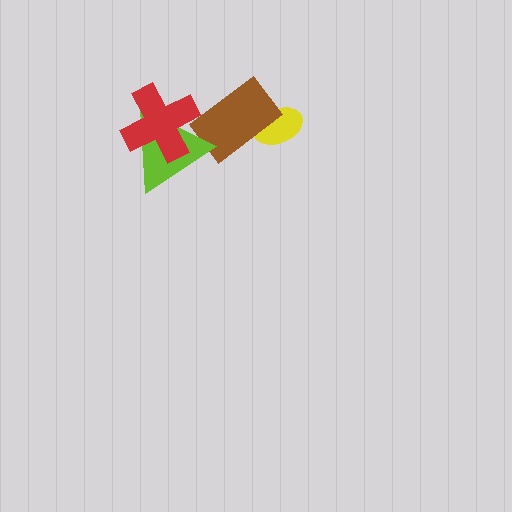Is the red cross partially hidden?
No, no other shape covers it.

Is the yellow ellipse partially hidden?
Yes, it is partially covered by another shape.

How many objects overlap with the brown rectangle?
2 objects overlap with the brown rectangle.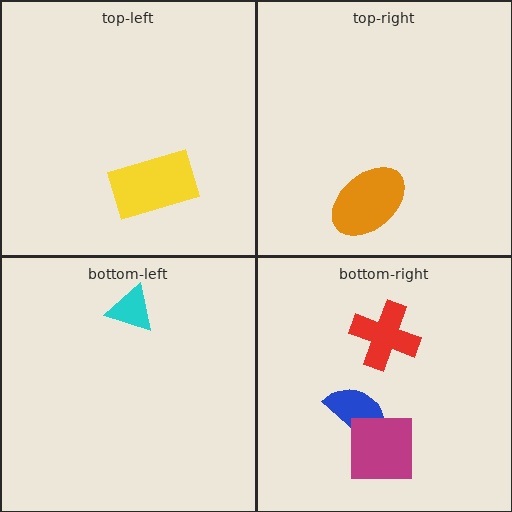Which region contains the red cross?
The bottom-right region.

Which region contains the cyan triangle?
The bottom-left region.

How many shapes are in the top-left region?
1.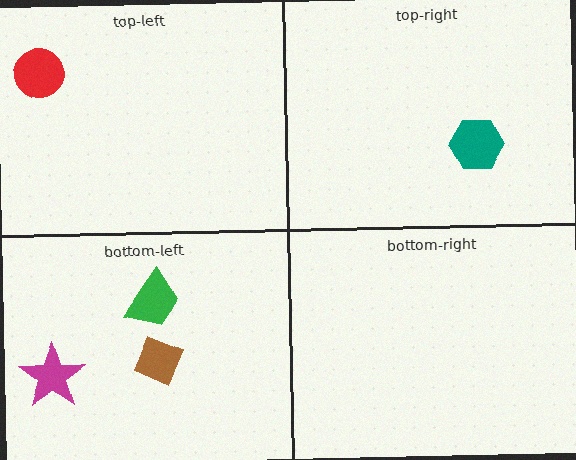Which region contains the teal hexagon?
The top-right region.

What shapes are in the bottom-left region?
The green trapezoid, the brown diamond, the magenta star.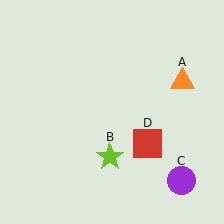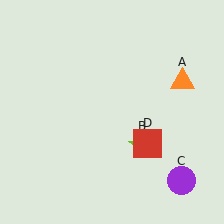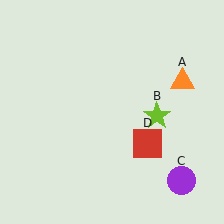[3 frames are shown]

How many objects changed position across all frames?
1 object changed position: lime star (object B).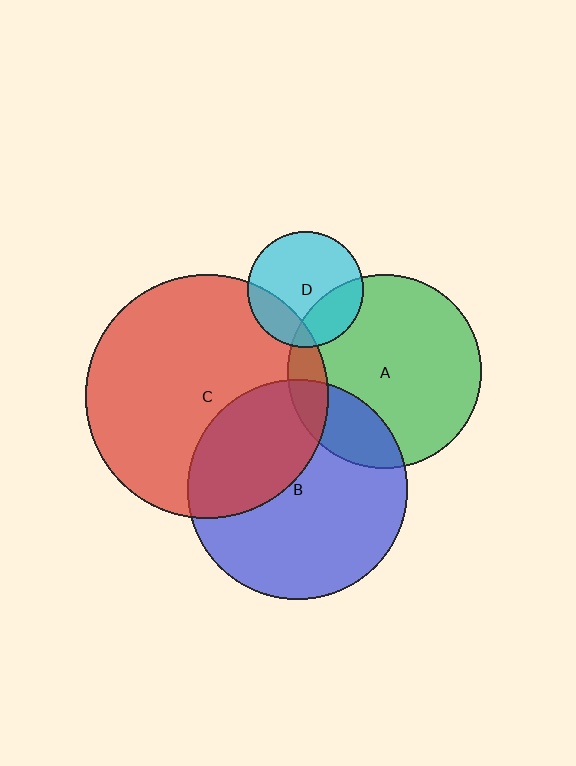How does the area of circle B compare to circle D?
Approximately 3.6 times.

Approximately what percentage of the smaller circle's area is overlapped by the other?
Approximately 20%.